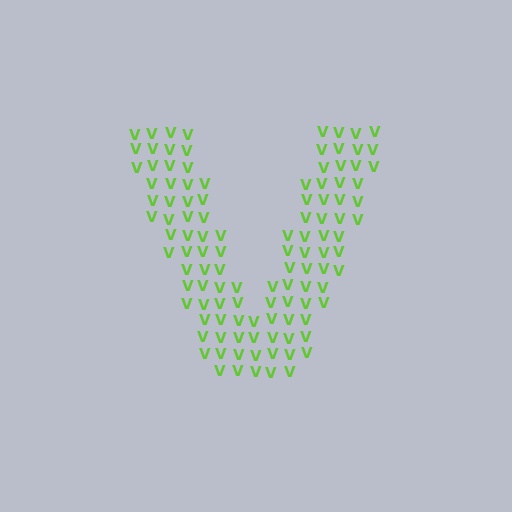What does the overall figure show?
The overall figure shows the letter V.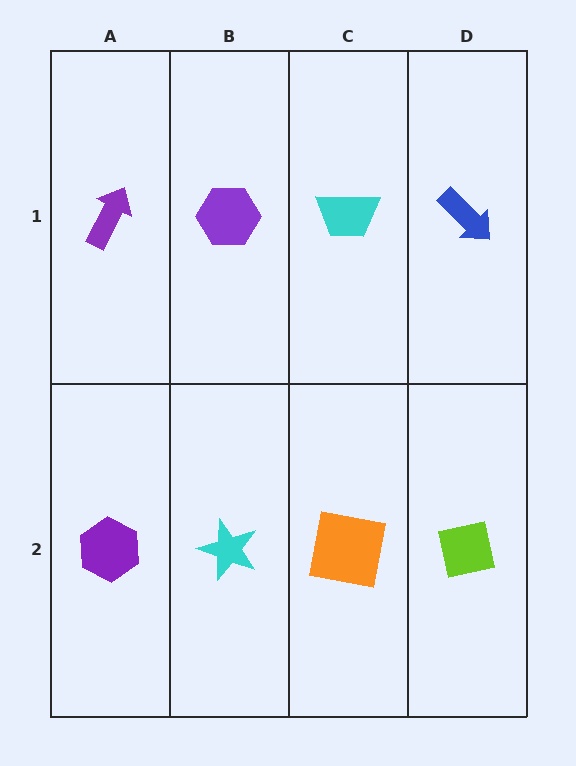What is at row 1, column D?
A blue arrow.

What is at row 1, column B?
A purple hexagon.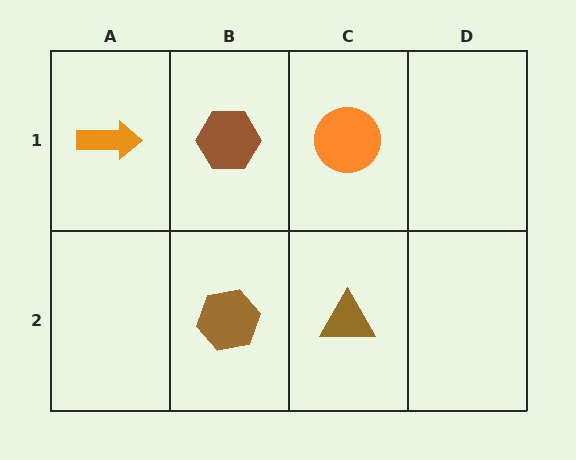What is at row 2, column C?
A brown triangle.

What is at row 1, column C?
An orange circle.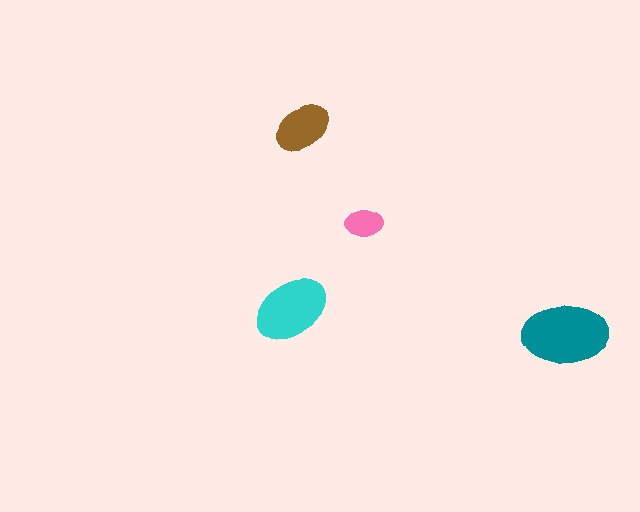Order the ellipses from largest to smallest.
the teal one, the cyan one, the brown one, the pink one.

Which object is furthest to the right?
The teal ellipse is rightmost.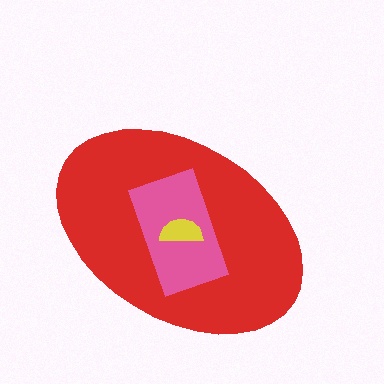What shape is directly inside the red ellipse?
The pink rectangle.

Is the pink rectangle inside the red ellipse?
Yes.